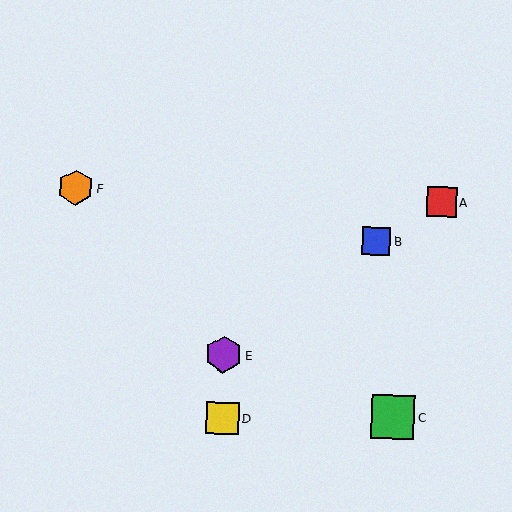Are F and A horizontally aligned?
Yes, both are at y≈187.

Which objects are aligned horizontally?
Objects A, F are aligned horizontally.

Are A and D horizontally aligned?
No, A is at y≈202 and D is at y≈418.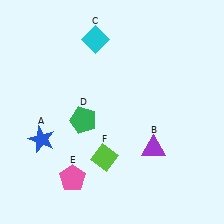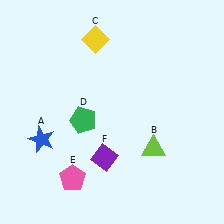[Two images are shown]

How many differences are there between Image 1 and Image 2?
There are 3 differences between the two images.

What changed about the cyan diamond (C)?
In Image 1, C is cyan. In Image 2, it changed to yellow.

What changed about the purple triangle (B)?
In Image 1, B is purple. In Image 2, it changed to lime.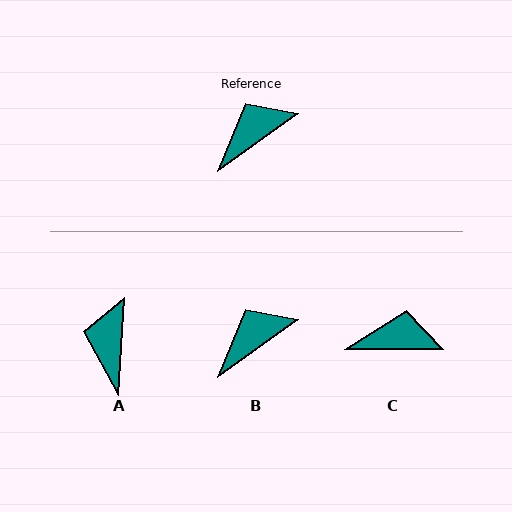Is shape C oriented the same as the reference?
No, it is off by about 36 degrees.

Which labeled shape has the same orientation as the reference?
B.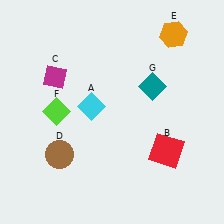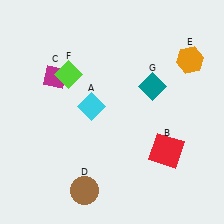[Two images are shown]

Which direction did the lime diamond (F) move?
The lime diamond (F) moved up.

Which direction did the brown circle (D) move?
The brown circle (D) moved down.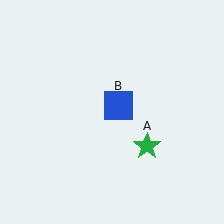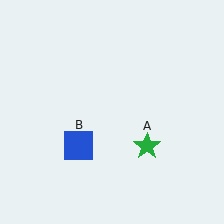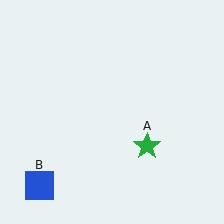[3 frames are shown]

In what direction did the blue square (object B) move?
The blue square (object B) moved down and to the left.